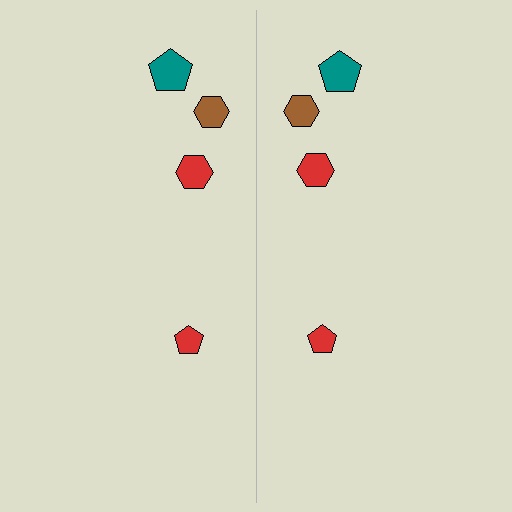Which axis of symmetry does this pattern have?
The pattern has a vertical axis of symmetry running through the center of the image.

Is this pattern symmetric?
Yes, this pattern has bilateral (reflection) symmetry.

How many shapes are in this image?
There are 8 shapes in this image.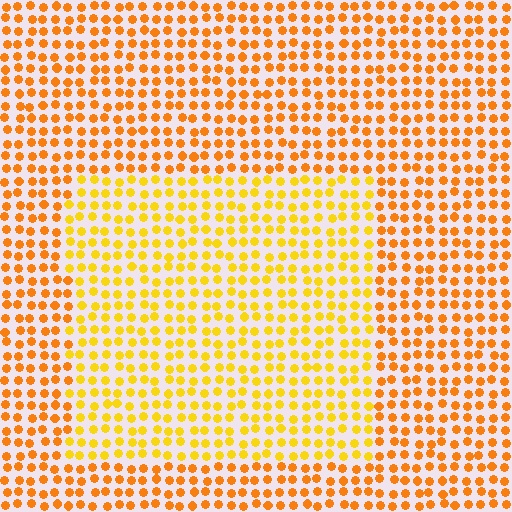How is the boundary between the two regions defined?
The boundary is defined purely by a slight shift in hue (about 23 degrees). Spacing, size, and orientation are identical on both sides.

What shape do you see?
I see a rectangle.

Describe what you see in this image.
The image is filled with small orange elements in a uniform arrangement. A rectangle-shaped region is visible where the elements are tinted to a slightly different hue, forming a subtle color boundary.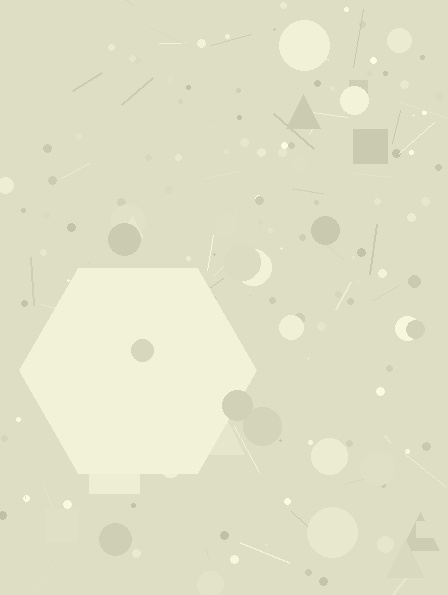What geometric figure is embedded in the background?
A hexagon is embedded in the background.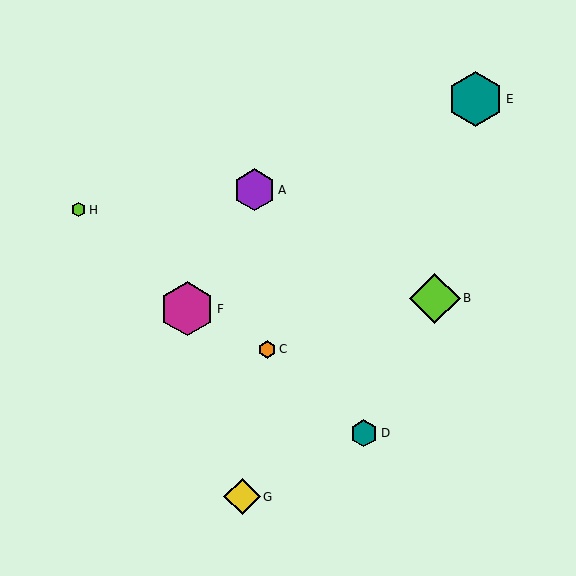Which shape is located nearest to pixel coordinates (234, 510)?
The yellow diamond (labeled G) at (242, 497) is nearest to that location.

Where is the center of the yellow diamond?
The center of the yellow diamond is at (242, 497).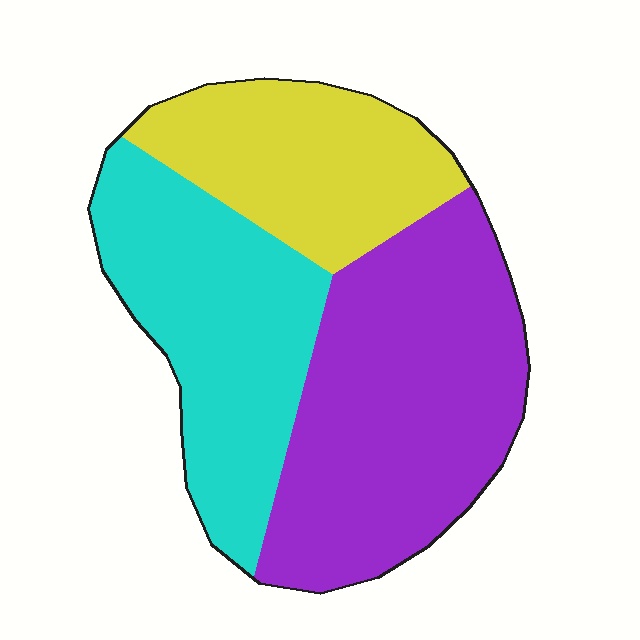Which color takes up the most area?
Purple, at roughly 45%.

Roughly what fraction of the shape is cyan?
Cyan covers roughly 35% of the shape.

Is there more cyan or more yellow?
Cyan.